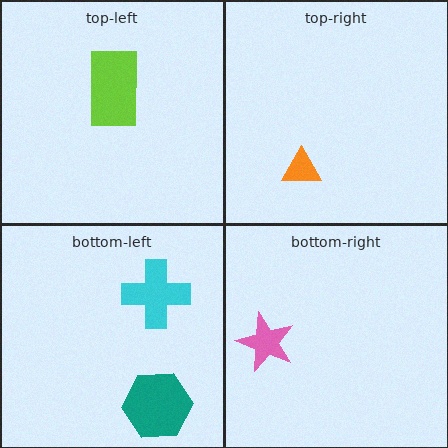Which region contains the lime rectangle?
The top-left region.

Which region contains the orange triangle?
The top-right region.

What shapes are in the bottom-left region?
The cyan cross, the teal hexagon.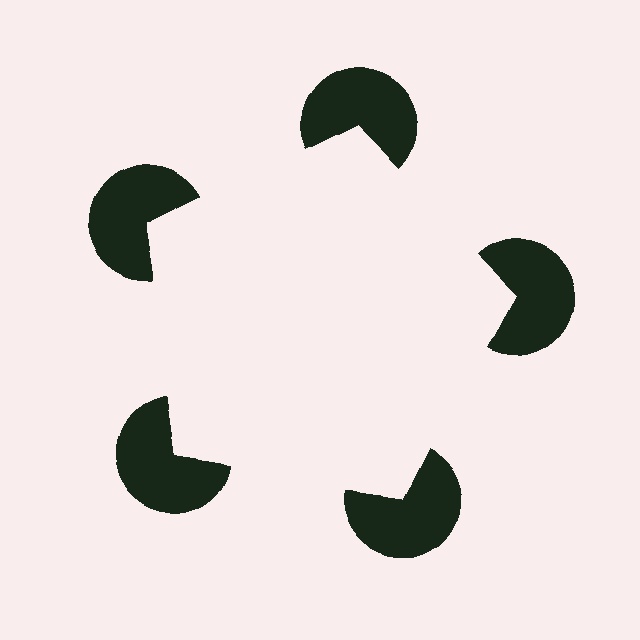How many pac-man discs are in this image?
There are 5 — one at each vertex of the illusory pentagon.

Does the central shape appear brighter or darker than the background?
It typically appears slightly brighter than the background, even though no actual brightness change is drawn.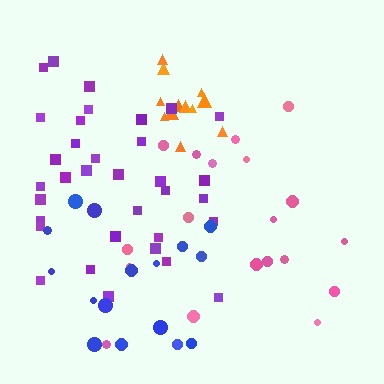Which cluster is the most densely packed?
Orange.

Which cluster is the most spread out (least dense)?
Pink.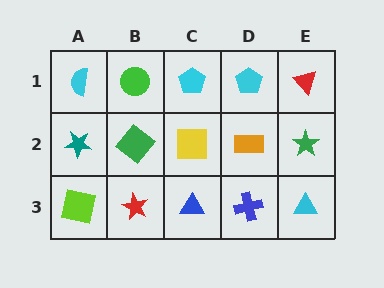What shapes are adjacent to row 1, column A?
A teal star (row 2, column A), a green circle (row 1, column B).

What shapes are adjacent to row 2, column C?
A cyan pentagon (row 1, column C), a blue triangle (row 3, column C), a green diamond (row 2, column B), an orange rectangle (row 2, column D).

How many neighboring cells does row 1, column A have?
2.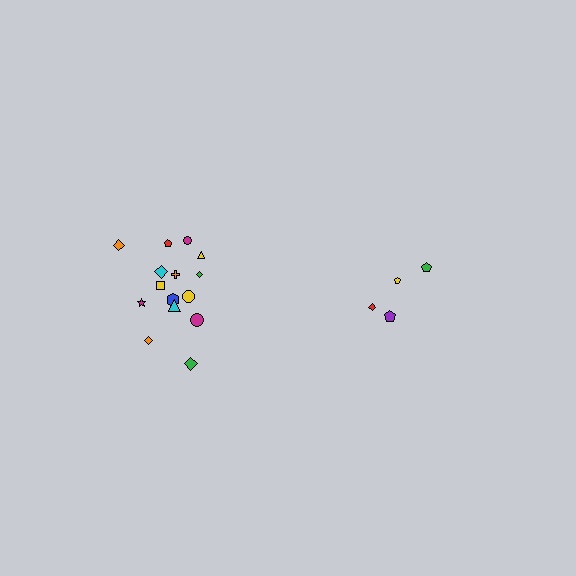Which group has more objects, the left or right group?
The left group.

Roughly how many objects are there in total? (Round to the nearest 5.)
Roughly 20 objects in total.